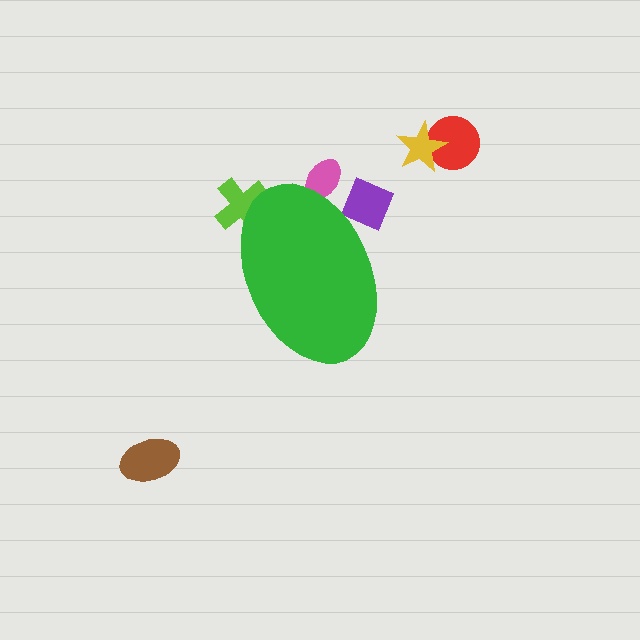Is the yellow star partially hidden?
No, the yellow star is fully visible.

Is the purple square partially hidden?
Yes, the purple square is partially hidden behind the green ellipse.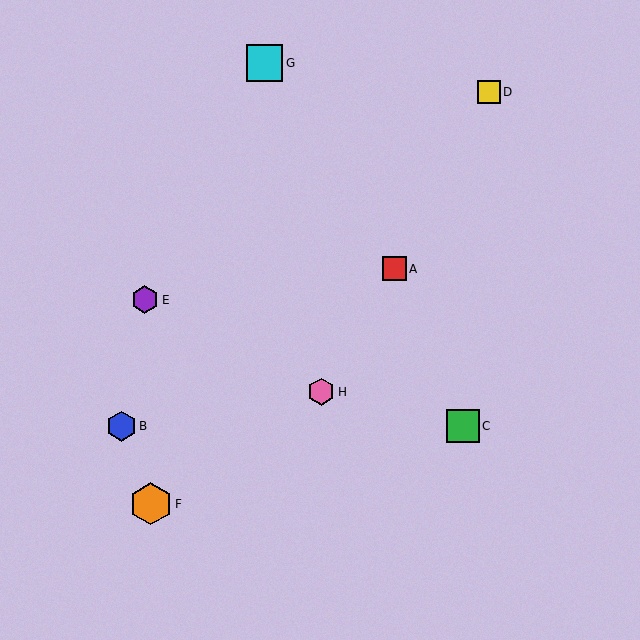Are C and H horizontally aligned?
No, C is at y≈426 and H is at y≈392.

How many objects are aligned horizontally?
2 objects (B, C) are aligned horizontally.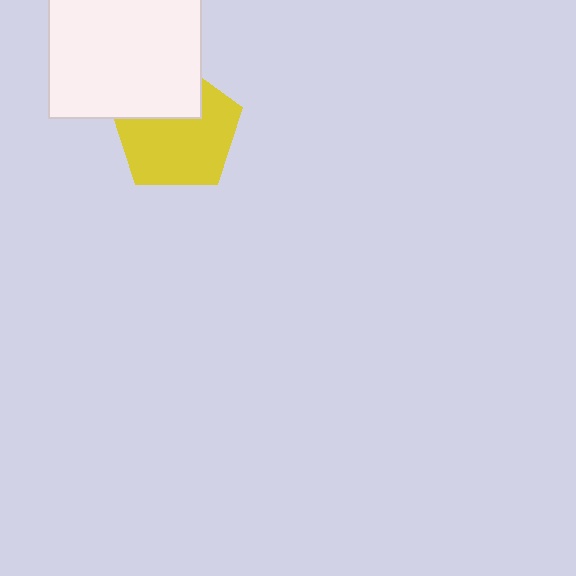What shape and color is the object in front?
The object in front is a white square.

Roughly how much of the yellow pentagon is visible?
Most of it is visible (roughly 68%).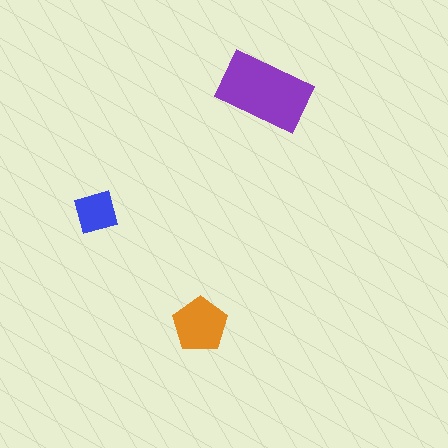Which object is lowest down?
The orange pentagon is bottommost.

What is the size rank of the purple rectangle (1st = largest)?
1st.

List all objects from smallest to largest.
The blue square, the orange pentagon, the purple rectangle.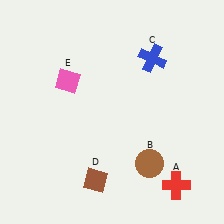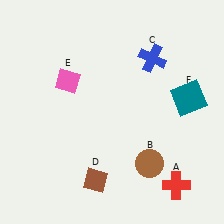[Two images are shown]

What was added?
A teal square (F) was added in Image 2.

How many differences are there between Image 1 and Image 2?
There is 1 difference between the two images.